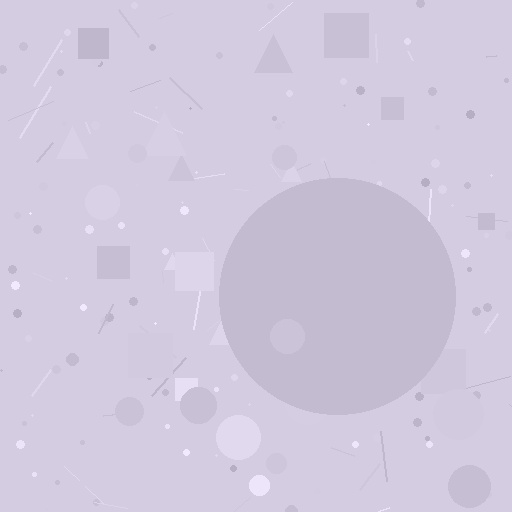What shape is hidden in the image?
A circle is hidden in the image.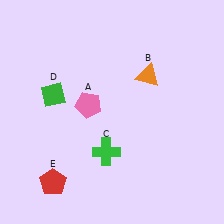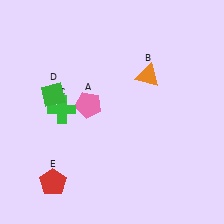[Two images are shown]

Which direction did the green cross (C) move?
The green cross (C) moved left.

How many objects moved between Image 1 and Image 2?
1 object moved between the two images.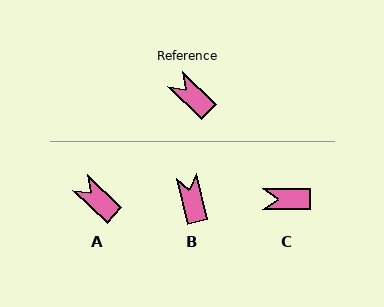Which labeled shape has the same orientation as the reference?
A.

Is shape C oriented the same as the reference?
No, it is off by about 43 degrees.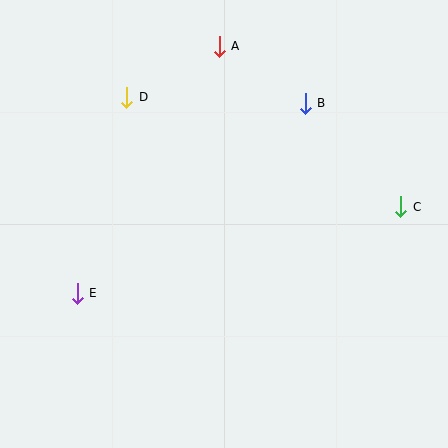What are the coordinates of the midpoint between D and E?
The midpoint between D and E is at (102, 195).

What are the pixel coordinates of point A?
Point A is at (219, 46).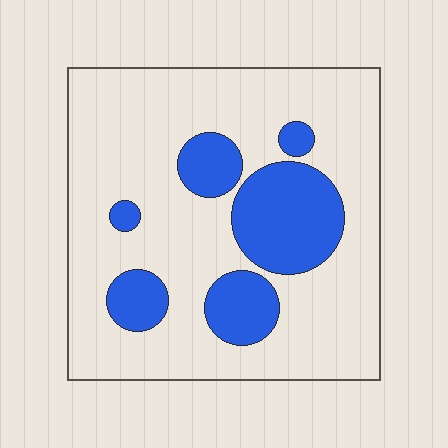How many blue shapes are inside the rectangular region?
6.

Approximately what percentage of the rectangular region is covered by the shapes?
Approximately 25%.